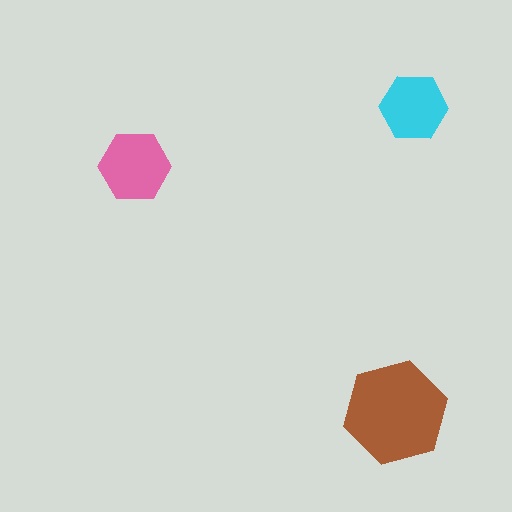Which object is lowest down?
The brown hexagon is bottommost.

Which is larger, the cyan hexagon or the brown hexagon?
The brown one.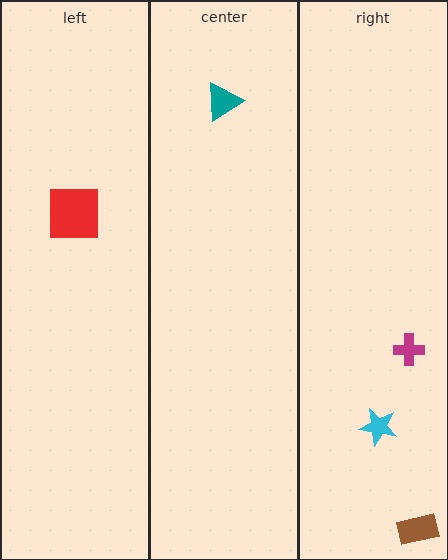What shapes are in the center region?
The teal triangle.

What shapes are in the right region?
The cyan star, the magenta cross, the brown rectangle.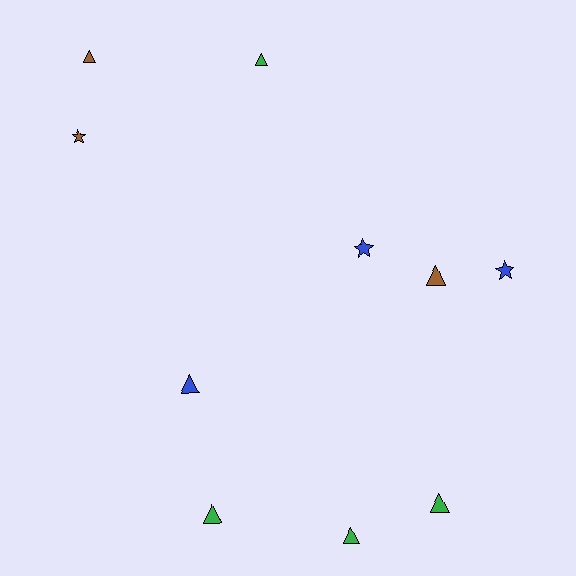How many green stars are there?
There are no green stars.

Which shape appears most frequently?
Triangle, with 7 objects.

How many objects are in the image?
There are 10 objects.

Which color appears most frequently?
Green, with 4 objects.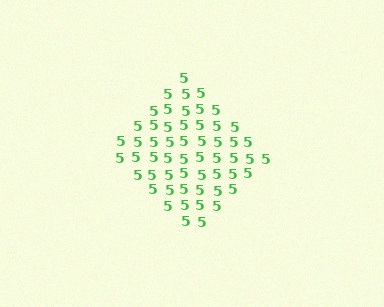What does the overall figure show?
The overall figure shows a diamond.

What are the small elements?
The small elements are digit 5's.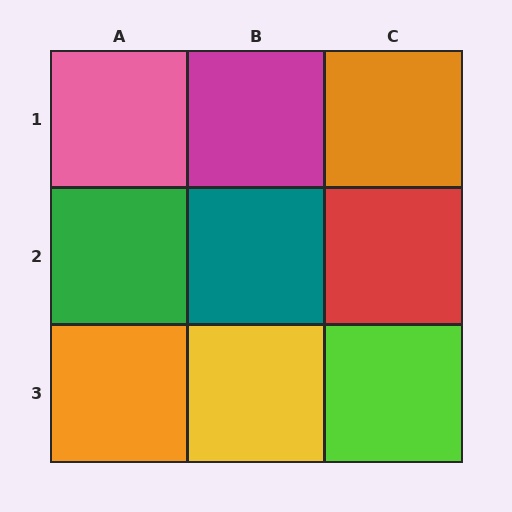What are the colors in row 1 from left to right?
Pink, magenta, orange.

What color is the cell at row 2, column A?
Green.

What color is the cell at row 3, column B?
Yellow.